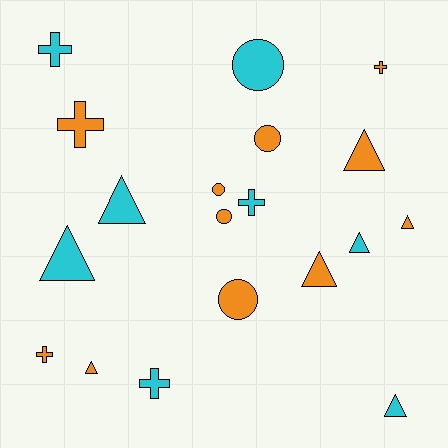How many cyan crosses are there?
There are 3 cyan crosses.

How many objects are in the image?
There are 19 objects.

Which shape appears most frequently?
Triangle, with 8 objects.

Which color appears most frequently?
Orange, with 11 objects.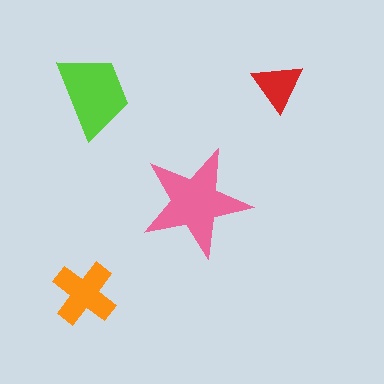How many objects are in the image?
There are 4 objects in the image.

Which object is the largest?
The pink star.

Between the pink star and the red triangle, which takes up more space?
The pink star.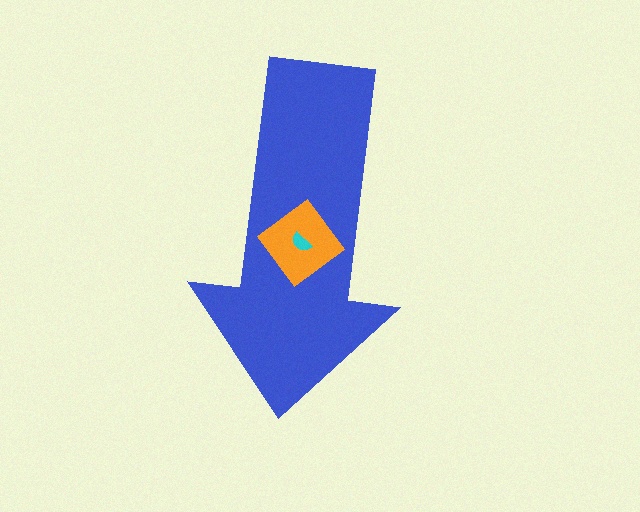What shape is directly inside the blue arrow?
The orange diamond.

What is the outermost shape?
The blue arrow.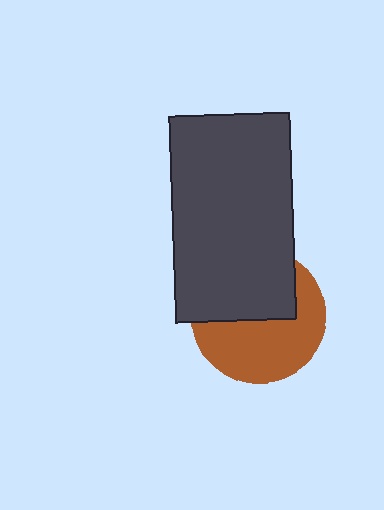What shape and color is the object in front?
The object in front is a dark gray rectangle.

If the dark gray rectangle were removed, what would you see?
You would see the complete brown circle.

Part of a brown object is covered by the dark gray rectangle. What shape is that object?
It is a circle.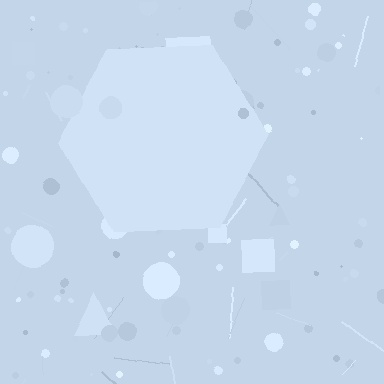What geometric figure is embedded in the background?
A hexagon is embedded in the background.